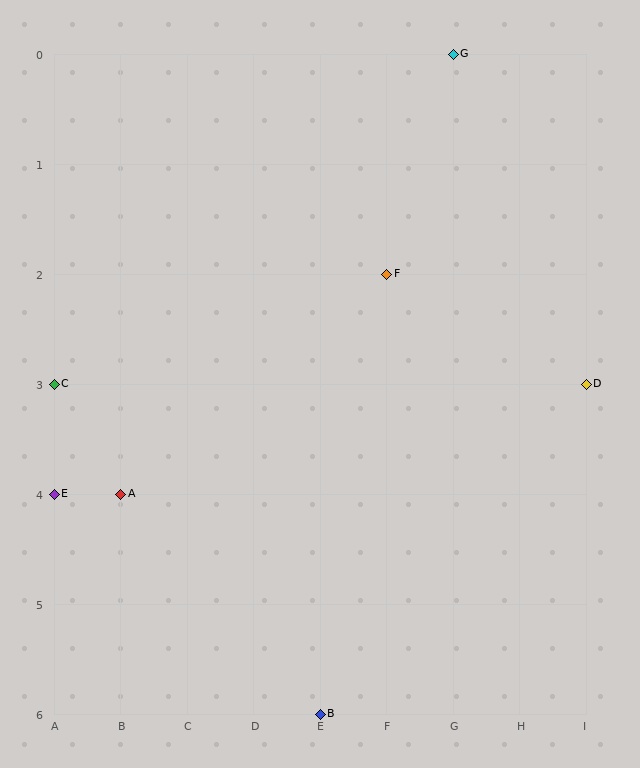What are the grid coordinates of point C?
Point C is at grid coordinates (A, 3).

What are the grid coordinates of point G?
Point G is at grid coordinates (G, 0).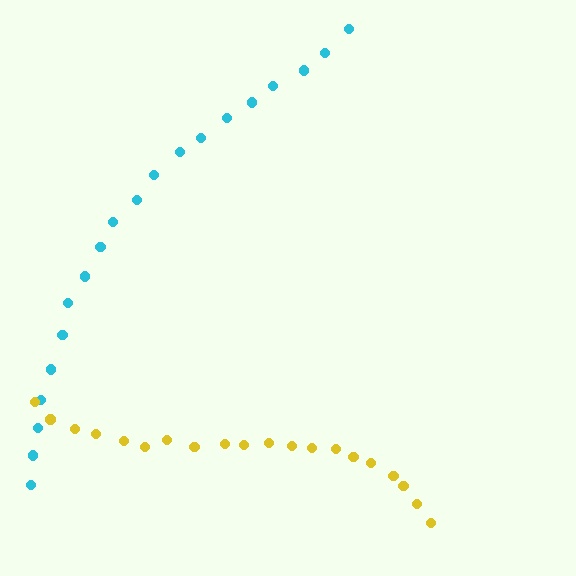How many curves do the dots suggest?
There are 2 distinct paths.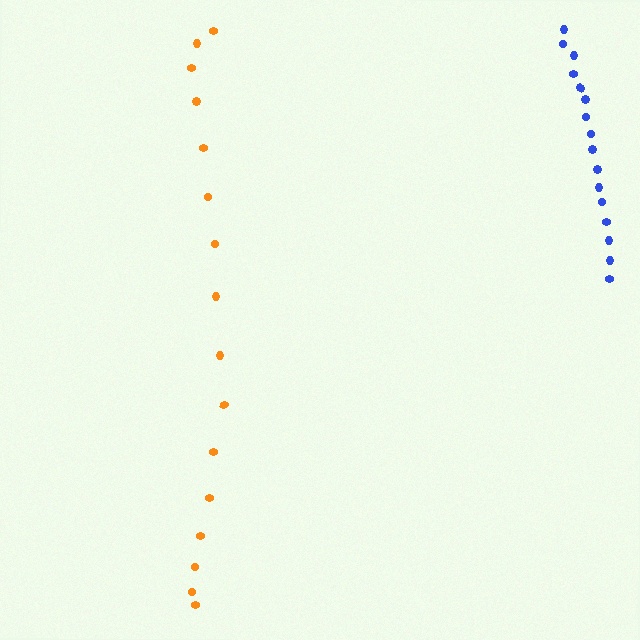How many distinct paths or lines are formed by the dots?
There are 2 distinct paths.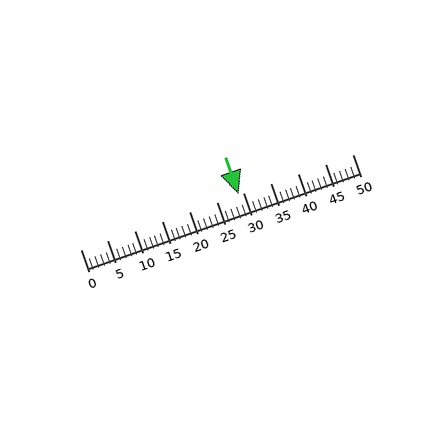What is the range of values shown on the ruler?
The ruler shows values from 0 to 50.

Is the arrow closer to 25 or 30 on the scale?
The arrow is closer to 30.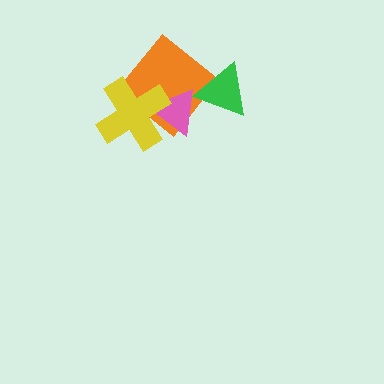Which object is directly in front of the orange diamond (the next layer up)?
The pink triangle is directly in front of the orange diamond.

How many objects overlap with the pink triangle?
3 objects overlap with the pink triangle.